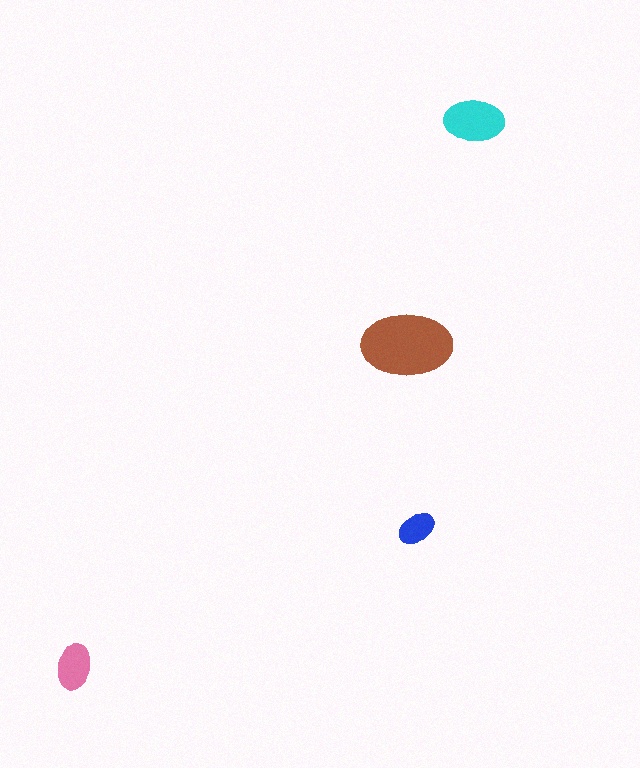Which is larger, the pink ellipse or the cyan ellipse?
The cyan one.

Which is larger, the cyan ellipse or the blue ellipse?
The cyan one.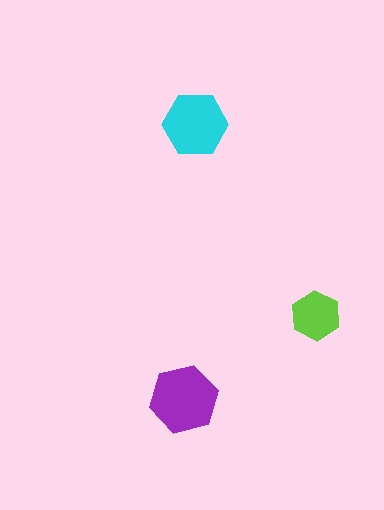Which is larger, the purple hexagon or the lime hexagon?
The purple one.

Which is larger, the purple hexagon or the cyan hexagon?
The purple one.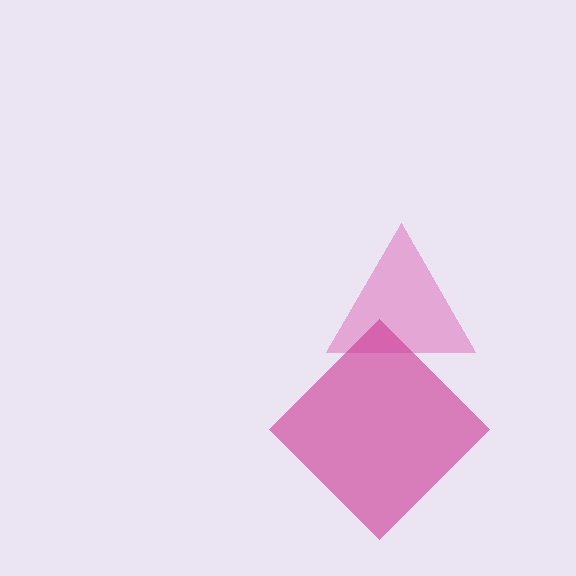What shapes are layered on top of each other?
The layered shapes are: a pink triangle, a magenta diamond.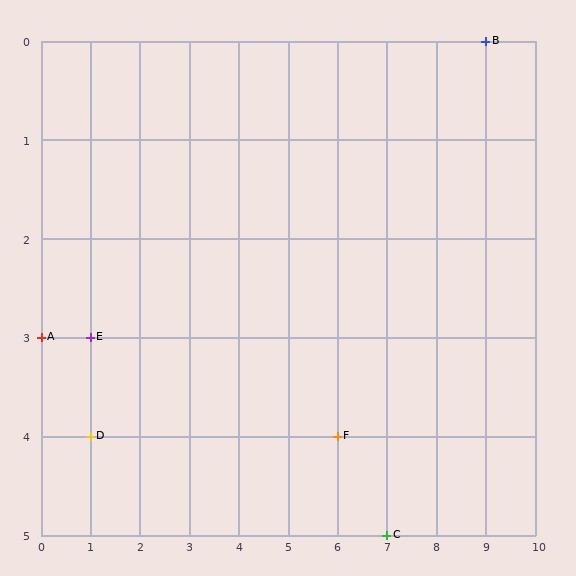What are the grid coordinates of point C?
Point C is at grid coordinates (7, 5).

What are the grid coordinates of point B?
Point B is at grid coordinates (9, 0).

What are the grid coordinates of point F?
Point F is at grid coordinates (6, 4).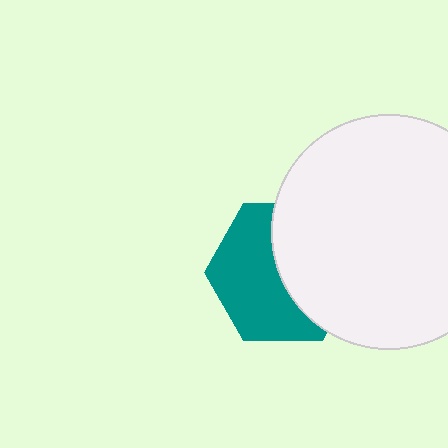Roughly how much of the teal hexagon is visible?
About half of it is visible (roughly 53%).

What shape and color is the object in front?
The object in front is a white circle.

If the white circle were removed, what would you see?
You would see the complete teal hexagon.